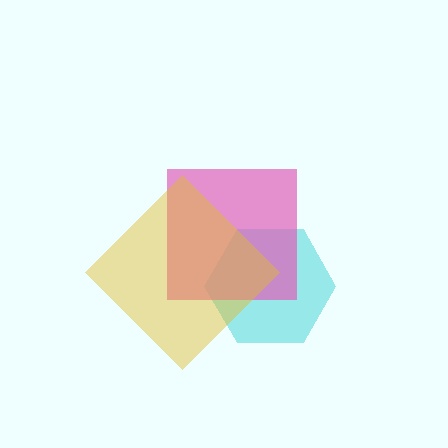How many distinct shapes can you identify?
There are 3 distinct shapes: a cyan hexagon, a pink square, a yellow diamond.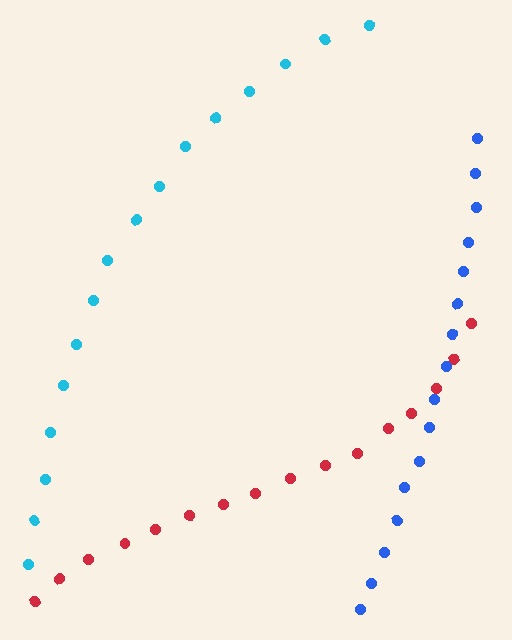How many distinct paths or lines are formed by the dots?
There are 3 distinct paths.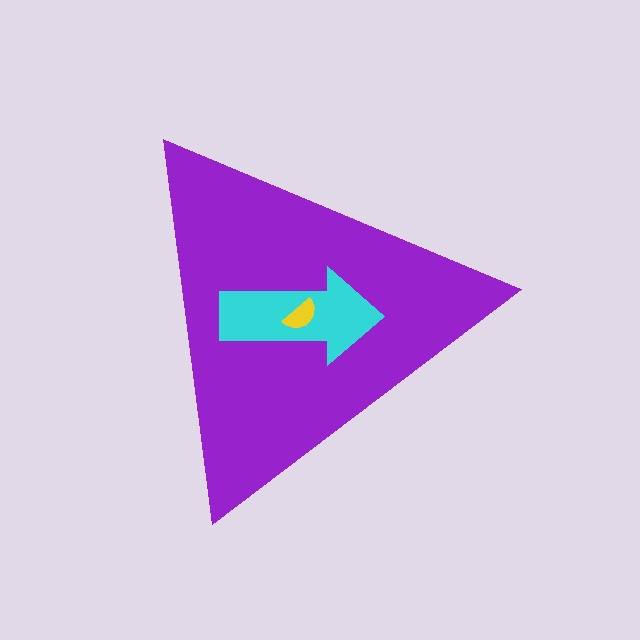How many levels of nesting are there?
3.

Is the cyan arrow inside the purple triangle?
Yes.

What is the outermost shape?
The purple triangle.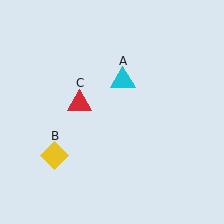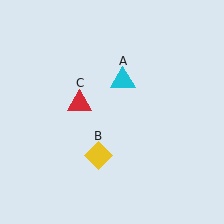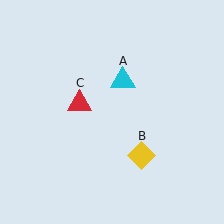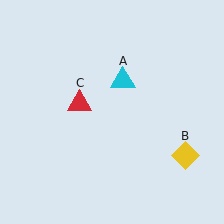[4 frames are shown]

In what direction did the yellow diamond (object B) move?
The yellow diamond (object B) moved right.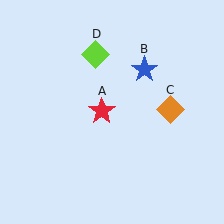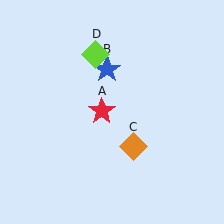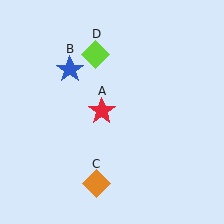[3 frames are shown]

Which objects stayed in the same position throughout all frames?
Red star (object A) and lime diamond (object D) remained stationary.